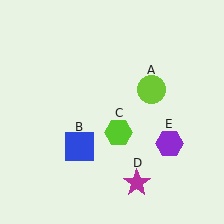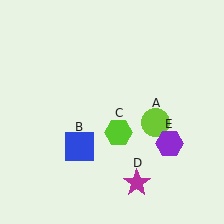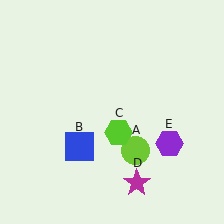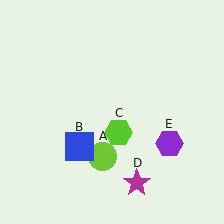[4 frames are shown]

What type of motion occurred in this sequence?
The lime circle (object A) rotated clockwise around the center of the scene.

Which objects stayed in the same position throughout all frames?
Blue square (object B) and lime hexagon (object C) and magenta star (object D) and purple hexagon (object E) remained stationary.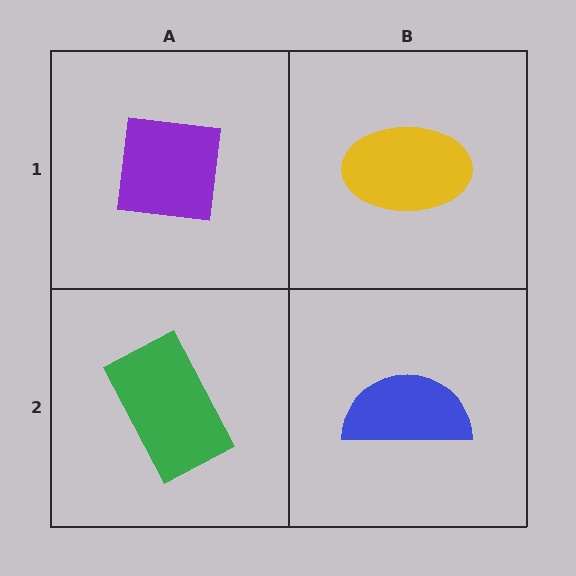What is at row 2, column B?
A blue semicircle.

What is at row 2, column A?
A green rectangle.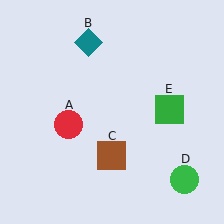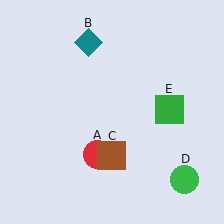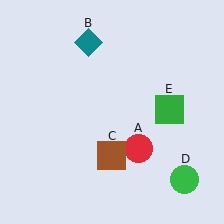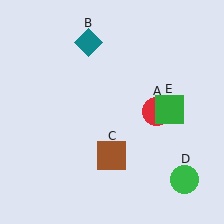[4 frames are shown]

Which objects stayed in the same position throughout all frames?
Teal diamond (object B) and brown square (object C) and green circle (object D) and green square (object E) remained stationary.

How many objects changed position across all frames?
1 object changed position: red circle (object A).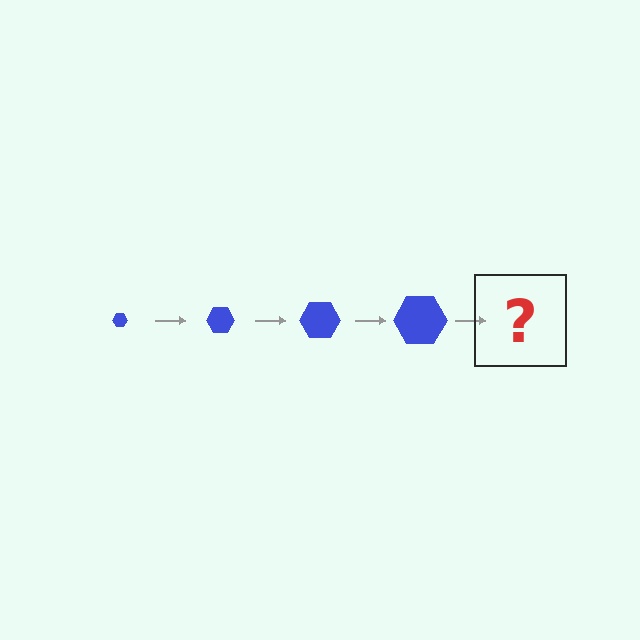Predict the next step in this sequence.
The next step is a blue hexagon, larger than the previous one.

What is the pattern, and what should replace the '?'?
The pattern is that the hexagon gets progressively larger each step. The '?' should be a blue hexagon, larger than the previous one.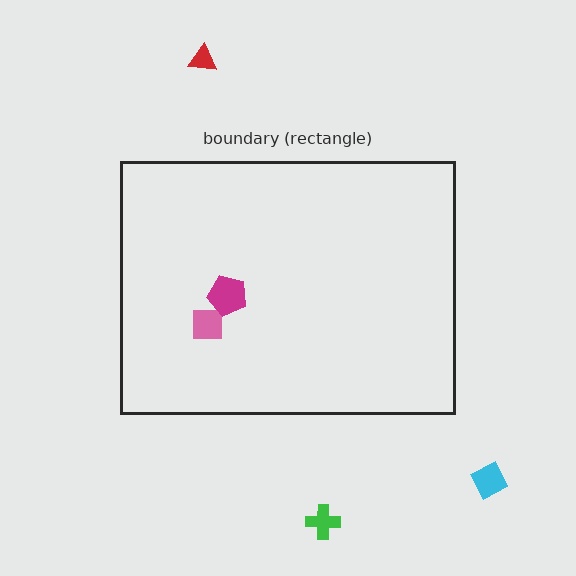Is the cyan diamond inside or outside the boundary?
Outside.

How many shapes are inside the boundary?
2 inside, 3 outside.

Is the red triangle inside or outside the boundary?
Outside.